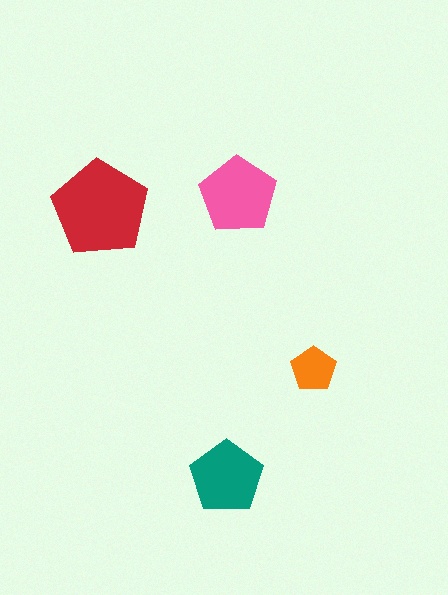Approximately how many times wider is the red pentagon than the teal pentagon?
About 1.5 times wider.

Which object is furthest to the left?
The red pentagon is leftmost.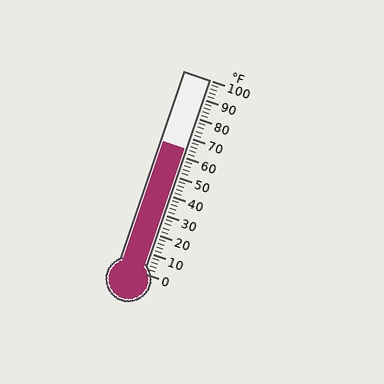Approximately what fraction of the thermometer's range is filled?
The thermometer is filled to approximately 65% of its range.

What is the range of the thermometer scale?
The thermometer scale ranges from 0°F to 100°F.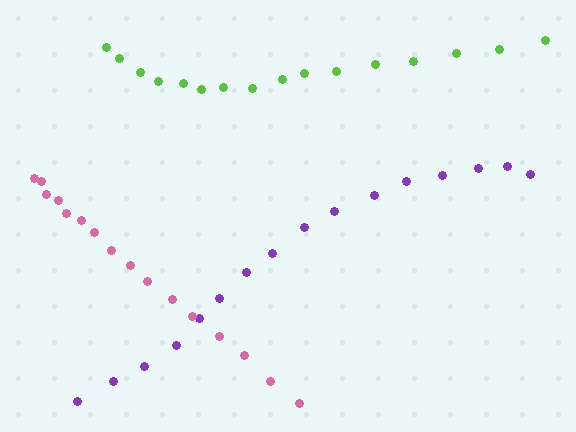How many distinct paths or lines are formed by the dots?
There are 3 distinct paths.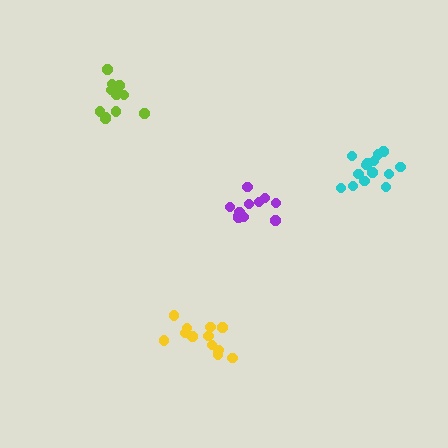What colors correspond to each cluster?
The clusters are colored: yellow, purple, cyan, lime.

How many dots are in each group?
Group 1: 12 dots, Group 2: 11 dots, Group 3: 14 dots, Group 4: 12 dots (49 total).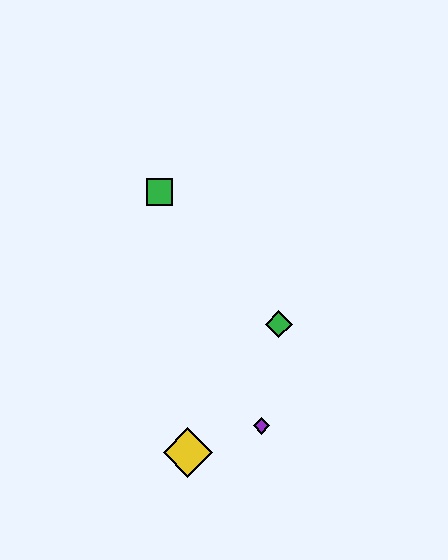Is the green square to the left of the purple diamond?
Yes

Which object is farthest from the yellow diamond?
The green square is farthest from the yellow diamond.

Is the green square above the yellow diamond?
Yes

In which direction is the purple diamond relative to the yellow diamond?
The purple diamond is to the right of the yellow diamond.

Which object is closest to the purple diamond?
The yellow diamond is closest to the purple diamond.